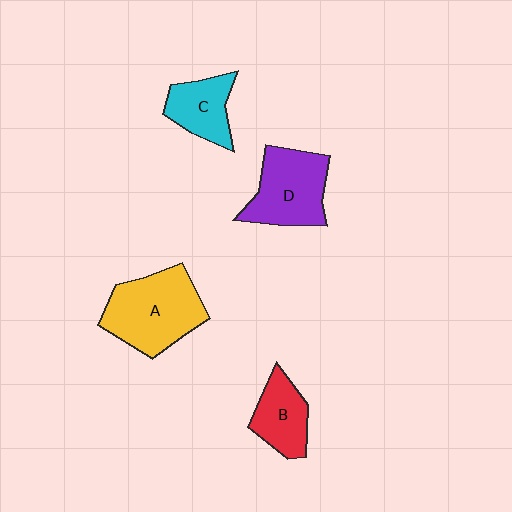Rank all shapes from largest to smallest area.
From largest to smallest: A (yellow), D (purple), C (cyan), B (red).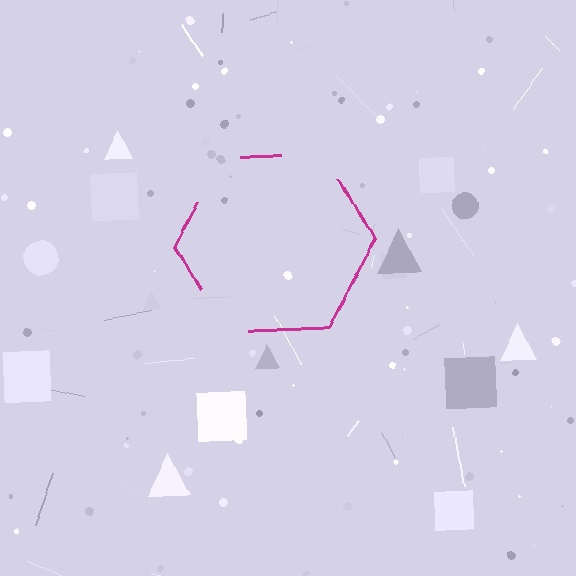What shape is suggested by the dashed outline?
The dashed outline suggests a hexagon.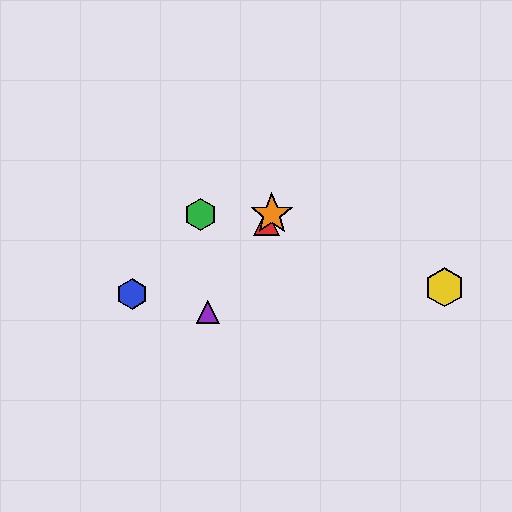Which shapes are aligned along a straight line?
The red triangle, the purple triangle, the orange star are aligned along a straight line.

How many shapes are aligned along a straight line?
3 shapes (the red triangle, the purple triangle, the orange star) are aligned along a straight line.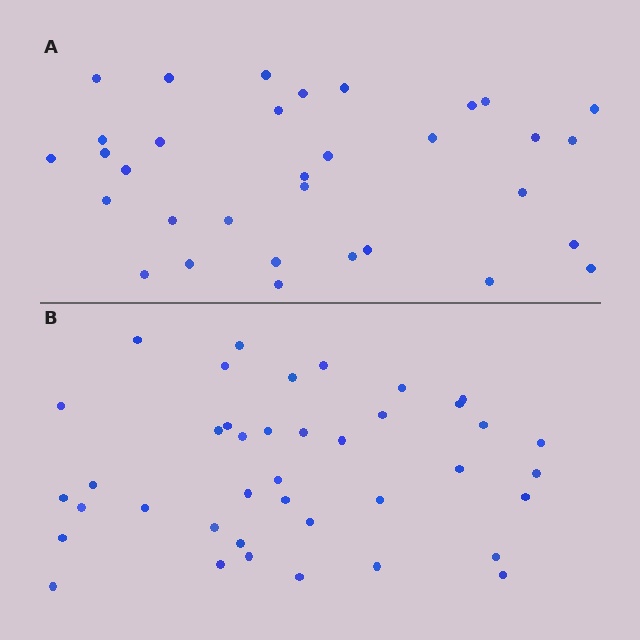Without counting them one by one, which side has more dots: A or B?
Region B (the bottom region) has more dots.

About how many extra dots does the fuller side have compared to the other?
Region B has roughly 8 or so more dots than region A.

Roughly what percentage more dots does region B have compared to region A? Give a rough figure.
About 20% more.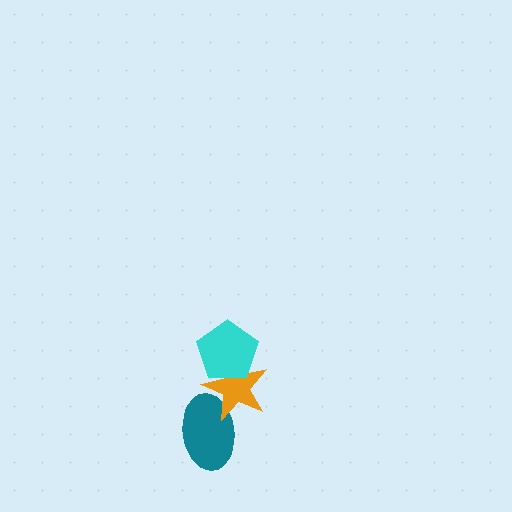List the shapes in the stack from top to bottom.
From top to bottom: the cyan pentagon, the orange star, the teal ellipse.